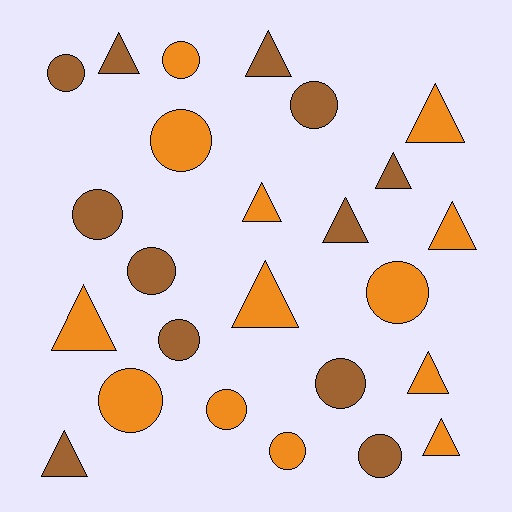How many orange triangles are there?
There are 7 orange triangles.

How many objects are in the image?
There are 25 objects.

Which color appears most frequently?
Orange, with 13 objects.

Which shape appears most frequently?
Circle, with 13 objects.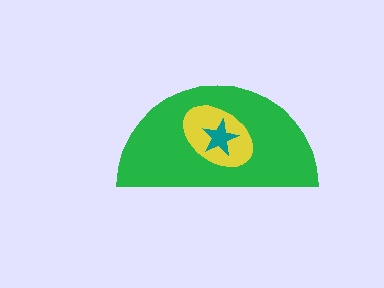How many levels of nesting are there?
3.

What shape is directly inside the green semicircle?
The yellow ellipse.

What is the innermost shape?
The teal star.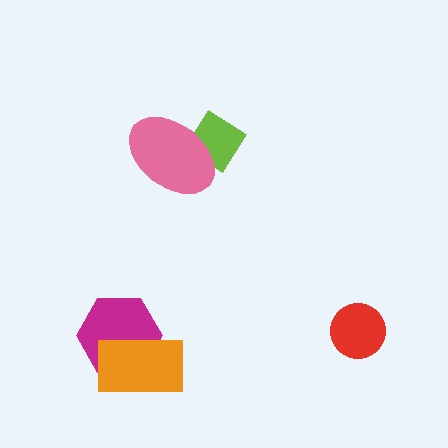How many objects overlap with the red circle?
0 objects overlap with the red circle.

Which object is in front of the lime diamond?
The pink ellipse is in front of the lime diamond.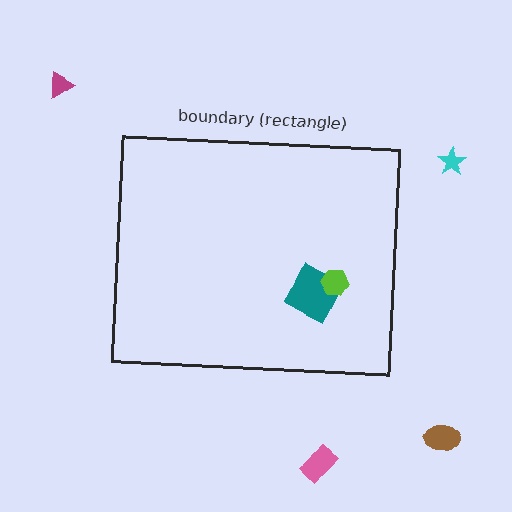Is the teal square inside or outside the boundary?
Inside.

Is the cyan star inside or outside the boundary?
Outside.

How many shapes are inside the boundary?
2 inside, 4 outside.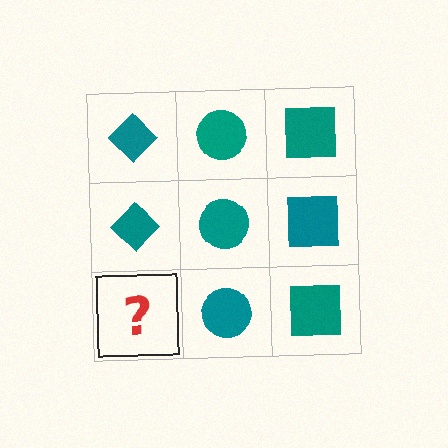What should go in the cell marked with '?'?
The missing cell should contain a teal diamond.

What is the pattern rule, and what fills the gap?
The rule is that each column has a consistent shape. The gap should be filled with a teal diamond.